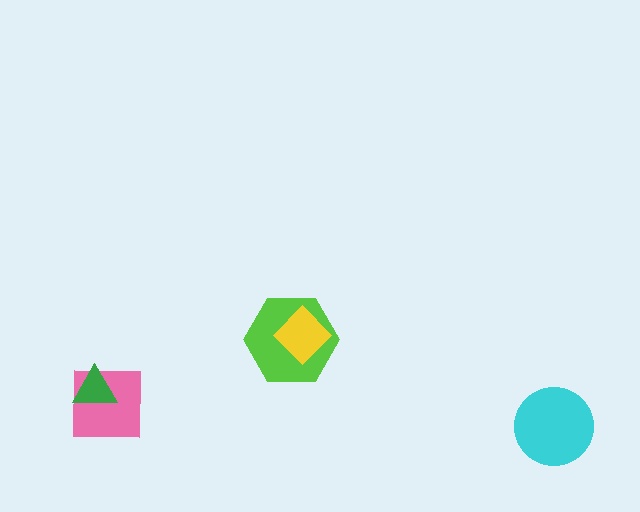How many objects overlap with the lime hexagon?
1 object overlaps with the lime hexagon.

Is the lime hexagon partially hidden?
Yes, it is partially covered by another shape.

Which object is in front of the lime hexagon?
The yellow diamond is in front of the lime hexagon.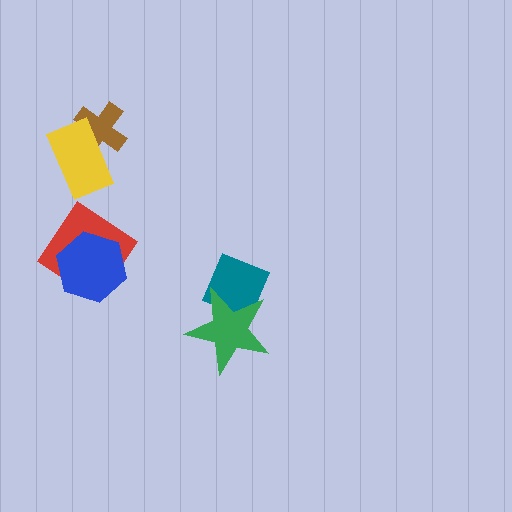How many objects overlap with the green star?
1 object overlaps with the green star.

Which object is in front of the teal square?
The green star is in front of the teal square.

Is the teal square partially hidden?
Yes, it is partially covered by another shape.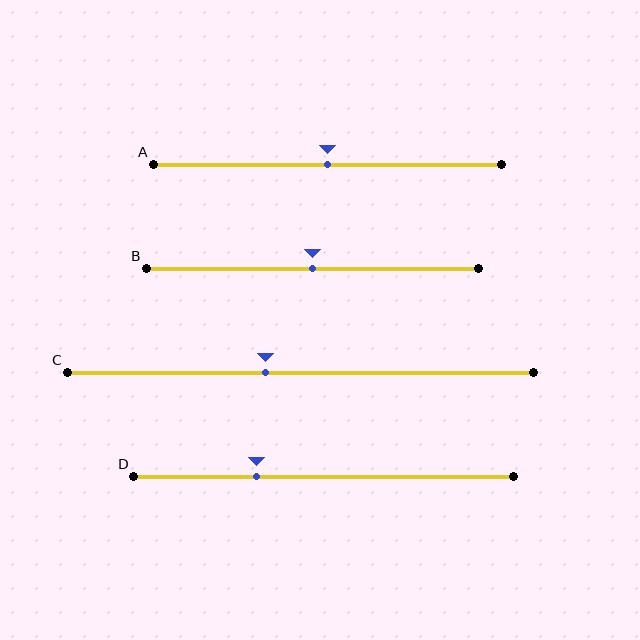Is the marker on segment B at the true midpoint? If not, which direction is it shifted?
Yes, the marker on segment B is at the true midpoint.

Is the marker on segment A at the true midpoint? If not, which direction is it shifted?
Yes, the marker on segment A is at the true midpoint.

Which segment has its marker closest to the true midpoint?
Segment A has its marker closest to the true midpoint.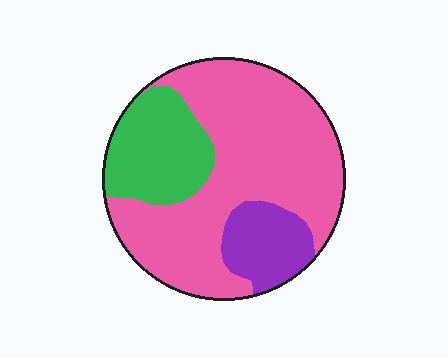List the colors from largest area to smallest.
From largest to smallest: pink, green, purple.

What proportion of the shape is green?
Green takes up about one fifth (1/5) of the shape.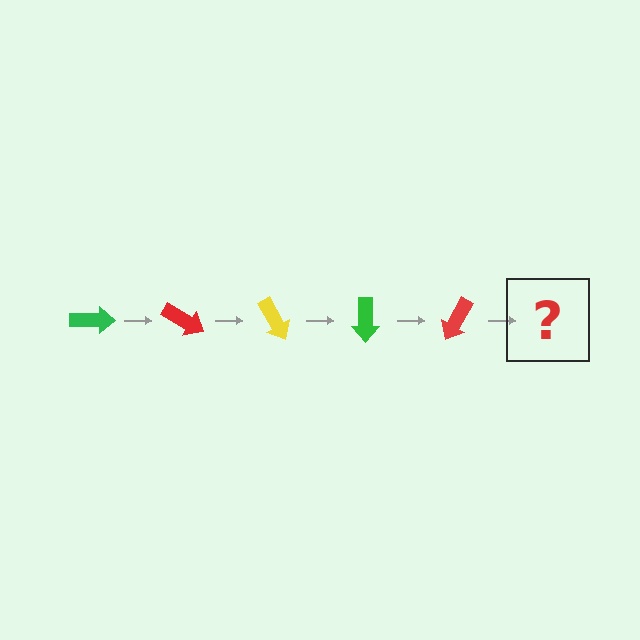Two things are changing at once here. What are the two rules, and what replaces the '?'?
The two rules are that it rotates 30 degrees each step and the color cycles through green, red, and yellow. The '?' should be a yellow arrow, rotated 150 degrees from the start.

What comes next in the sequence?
The next element should be a yellow arrow, rotated 150 degrees from the start.